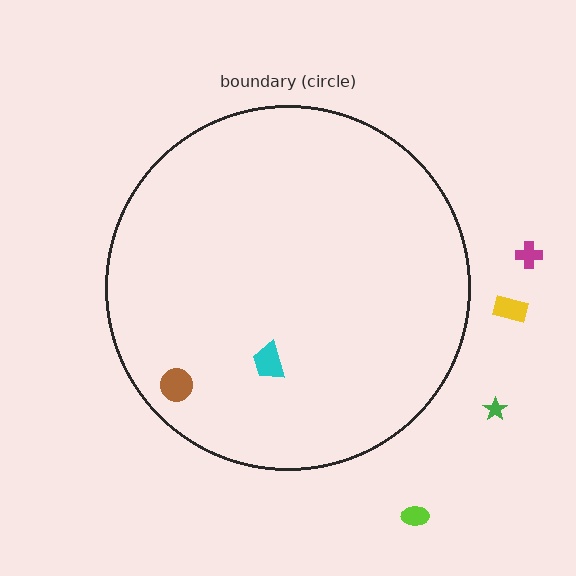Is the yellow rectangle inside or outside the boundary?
Outside.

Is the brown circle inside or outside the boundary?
Inside.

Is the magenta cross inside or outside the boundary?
Outside.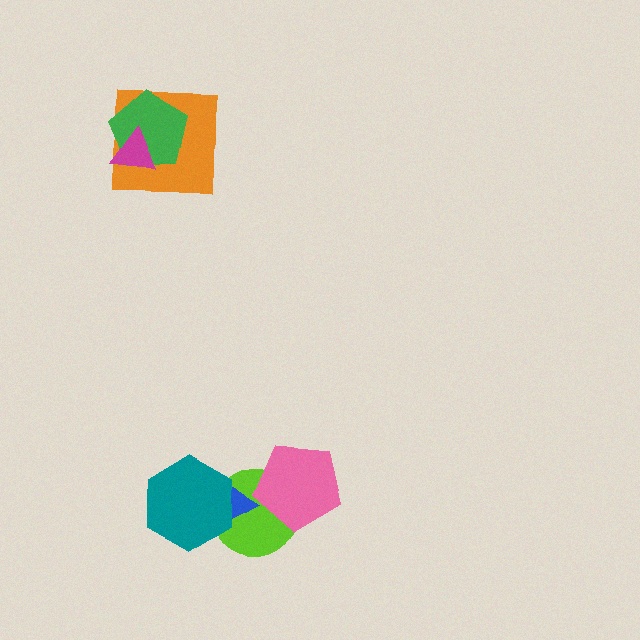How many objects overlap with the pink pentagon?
1 object overlaps with the pink pentagon.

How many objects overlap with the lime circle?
3 objects overlap with the lime circle.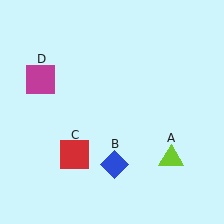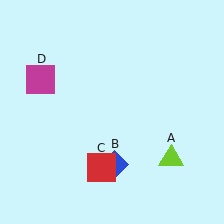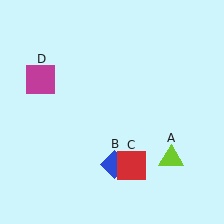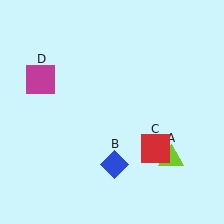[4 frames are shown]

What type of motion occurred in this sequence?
The red square (object C) rotated counterclockwise around the center of the scene.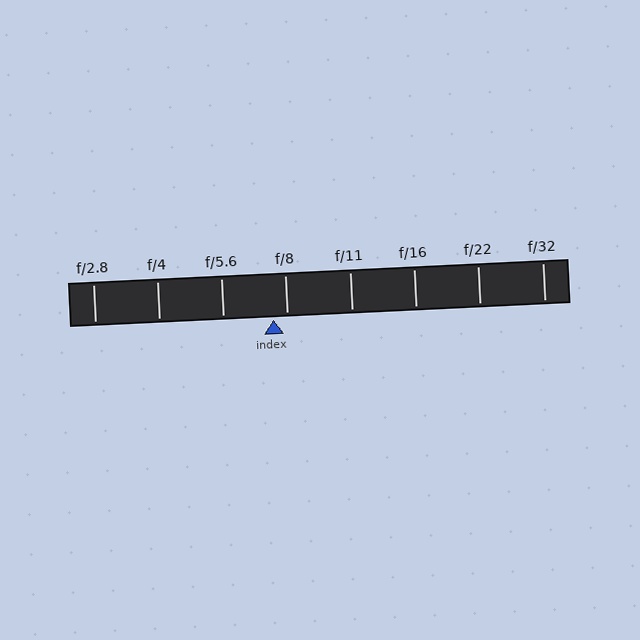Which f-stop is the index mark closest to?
The index mark is closest to f/8.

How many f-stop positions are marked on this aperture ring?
There are 8 f-stop positions marked.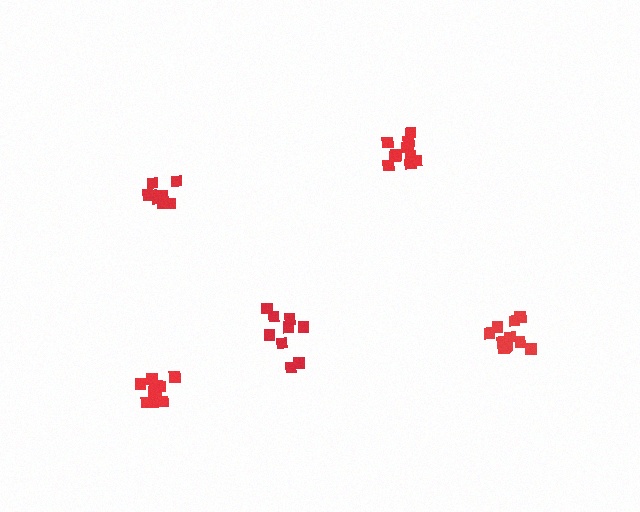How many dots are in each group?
Group 1: 8 dots, Group 2: 11 dots, Group 3: 9 dots, Group 4: 12 dots, Group 5: 11 dots (51 total).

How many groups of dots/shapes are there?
There are 5 groups.